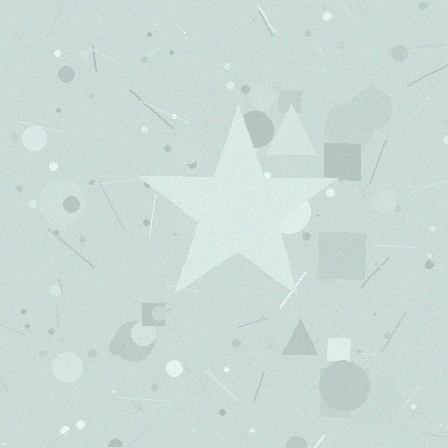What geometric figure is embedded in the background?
A star is embedded in the background.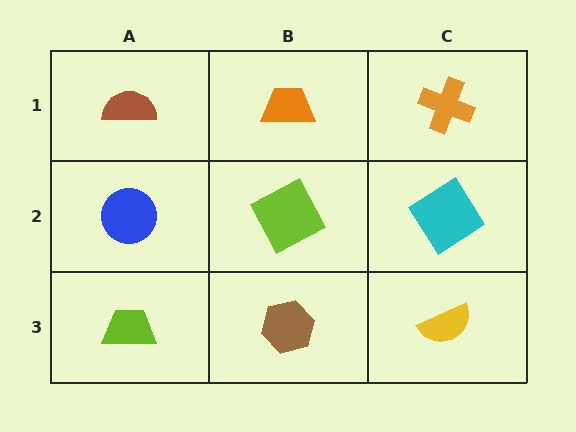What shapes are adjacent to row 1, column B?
A lime square (row 2, column B), a brown semicircle (row 1, column A), an orange cross (row 1, column C).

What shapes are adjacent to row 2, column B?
An orange trapezoid (row 1, column B), a brown hexagon (row 3, column B), a blue circle (row 2, column A), a cyan diamond (row 2, column C).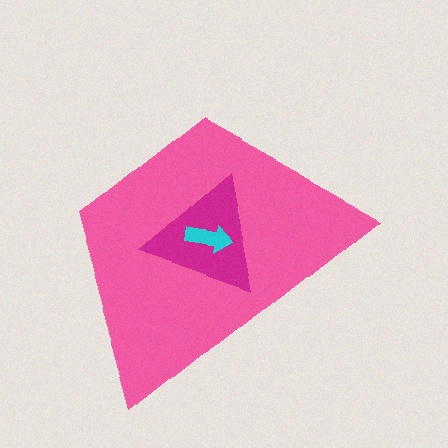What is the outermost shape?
The pink trapezoid.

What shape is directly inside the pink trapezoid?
The magenta triangle.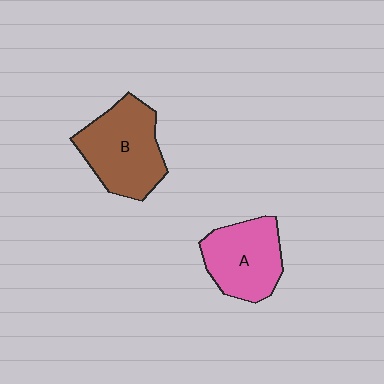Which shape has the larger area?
Shape B (brown).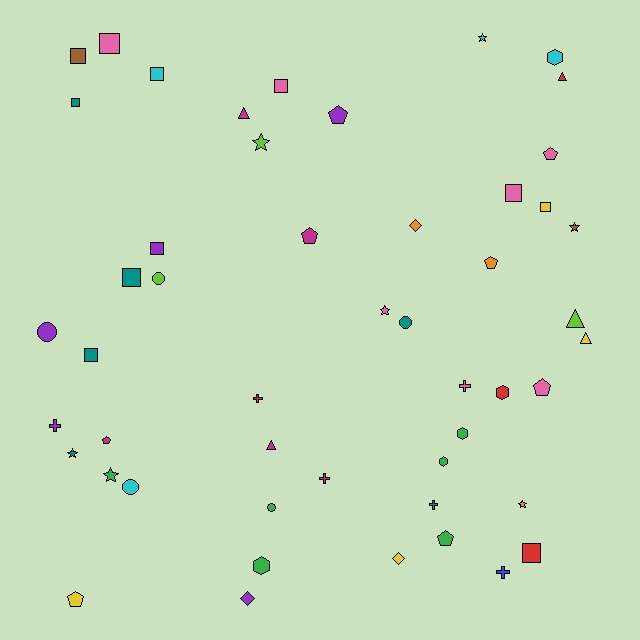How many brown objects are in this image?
There are 2 brown objects.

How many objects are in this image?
There are 50 objects.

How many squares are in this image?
There are 11 squares.